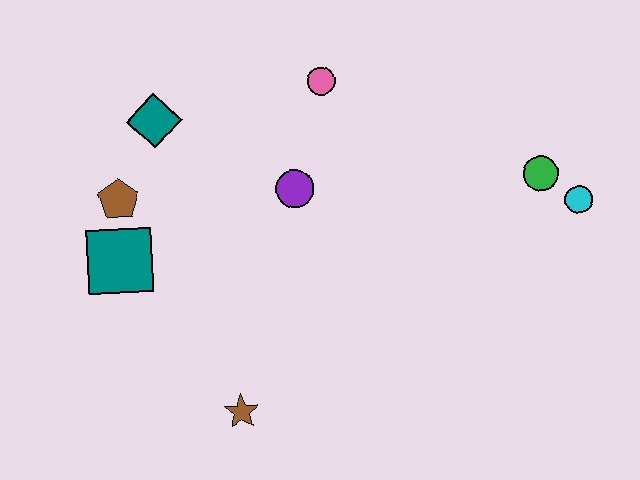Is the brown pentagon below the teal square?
No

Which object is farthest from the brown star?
The cyan circle is farthest from the brown star.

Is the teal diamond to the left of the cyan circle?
Yes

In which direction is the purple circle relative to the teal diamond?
The purple circle is to the right of the teal diamond.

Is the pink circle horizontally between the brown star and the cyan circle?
Yes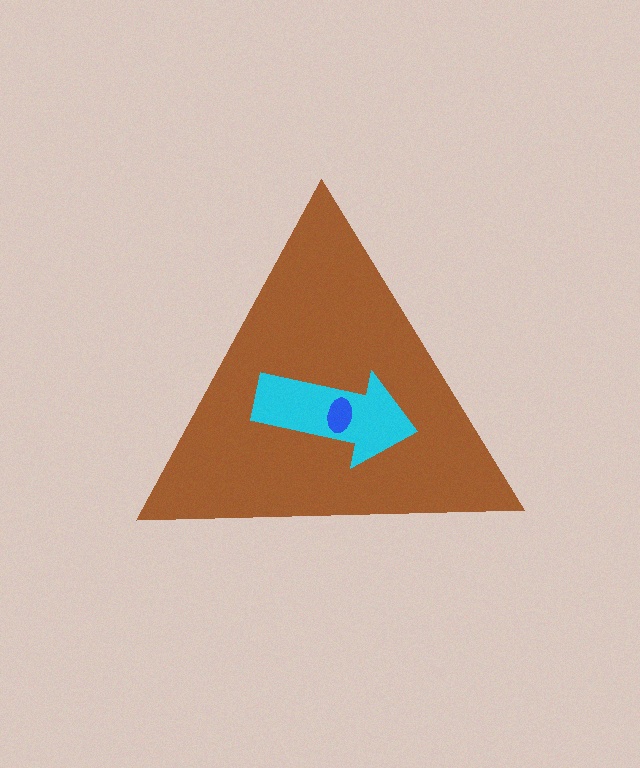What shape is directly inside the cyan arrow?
The blue ellipse.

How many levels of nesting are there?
3.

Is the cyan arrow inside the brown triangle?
Yes.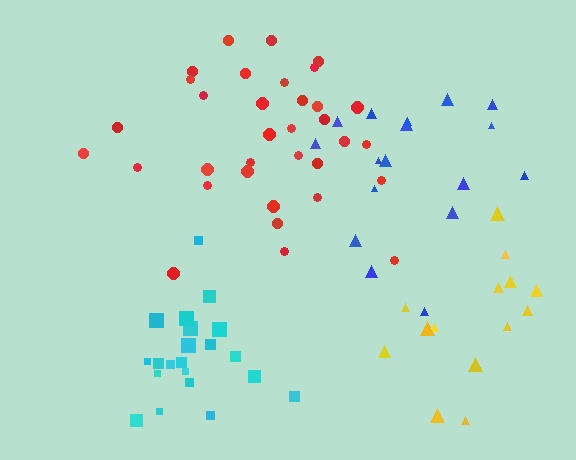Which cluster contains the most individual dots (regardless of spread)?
Red (34).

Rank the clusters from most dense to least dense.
cyan, red, blue, yellow.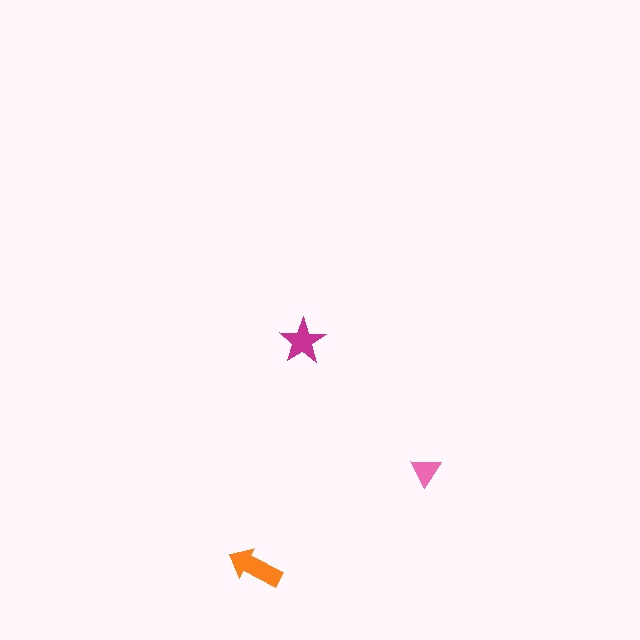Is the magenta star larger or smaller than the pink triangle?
Larger.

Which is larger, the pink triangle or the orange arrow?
The orange arrow.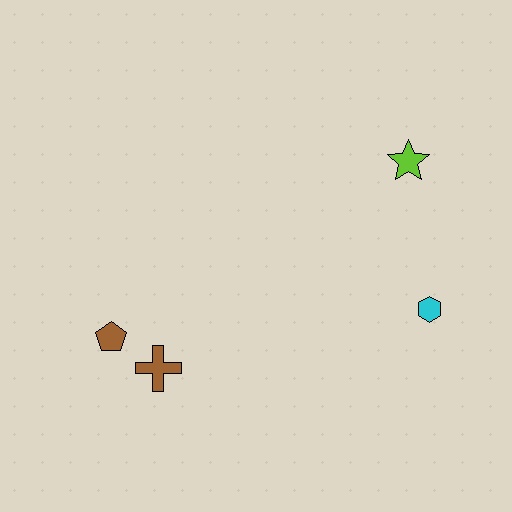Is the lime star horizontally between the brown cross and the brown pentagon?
No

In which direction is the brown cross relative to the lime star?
The brown cross is to the left of the lime star.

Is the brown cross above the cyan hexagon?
No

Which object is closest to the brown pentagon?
The brown cross is closest to the brown pentagon.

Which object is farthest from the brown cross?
The lime star is farthest from the brown cross.